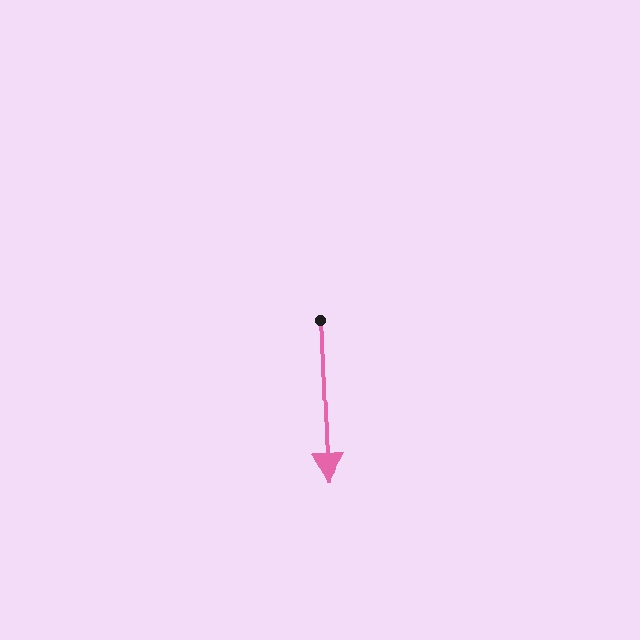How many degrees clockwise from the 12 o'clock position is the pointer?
Approximately 179 degrees.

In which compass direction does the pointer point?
South.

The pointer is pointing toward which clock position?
Roughly 6 o'clock.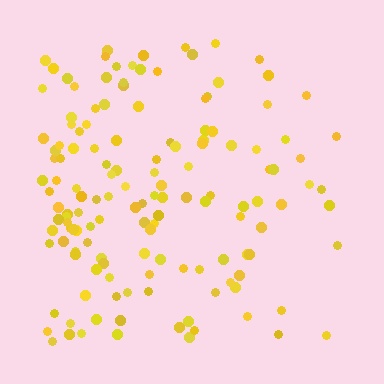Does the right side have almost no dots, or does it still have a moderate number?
Still a moderate number, just noticeably fewer than the left.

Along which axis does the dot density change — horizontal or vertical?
Horizontal.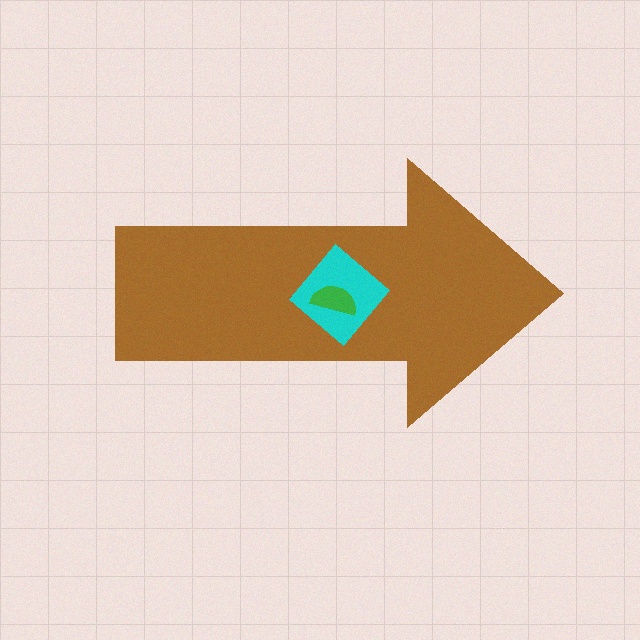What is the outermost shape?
The brown arrow.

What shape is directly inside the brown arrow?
The cyan diamond.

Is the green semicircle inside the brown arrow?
Yes.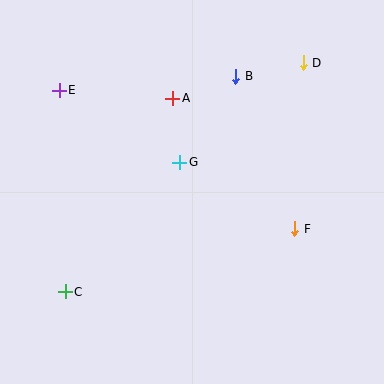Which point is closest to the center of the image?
Point G at (180, 162) is closest to the center.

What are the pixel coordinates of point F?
Point F is at (295, 229).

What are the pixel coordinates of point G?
Point G is at (180, 162).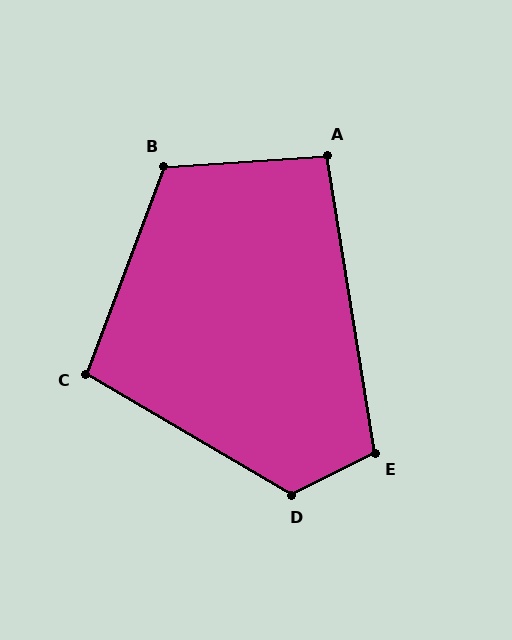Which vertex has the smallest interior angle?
A, at approximately 95 degrees.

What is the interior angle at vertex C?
Approximately 100 degrees (obtuse).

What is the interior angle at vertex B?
Approximately 114 degrees (obtuse).